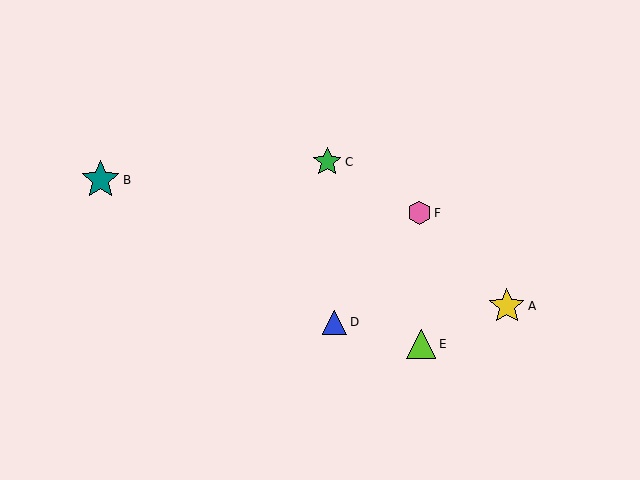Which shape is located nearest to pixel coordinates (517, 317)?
The yellow star (labeled A) at (507, 306) is nearest to that location.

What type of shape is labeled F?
Shape F is a pink hexagon.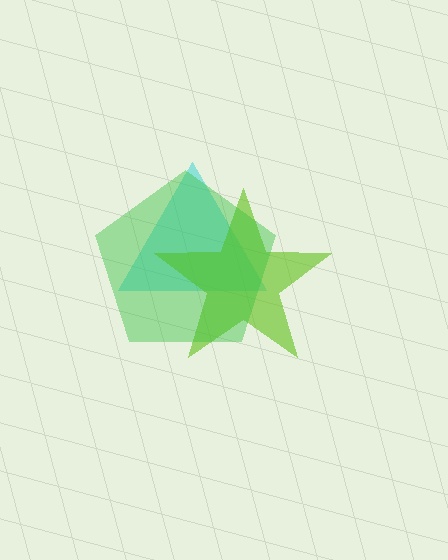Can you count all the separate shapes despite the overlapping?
Yes, there are 3 separate shapes.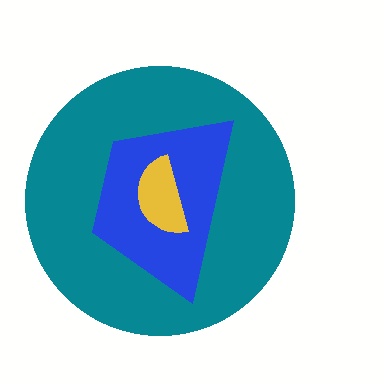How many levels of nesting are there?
3.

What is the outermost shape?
The teal circle.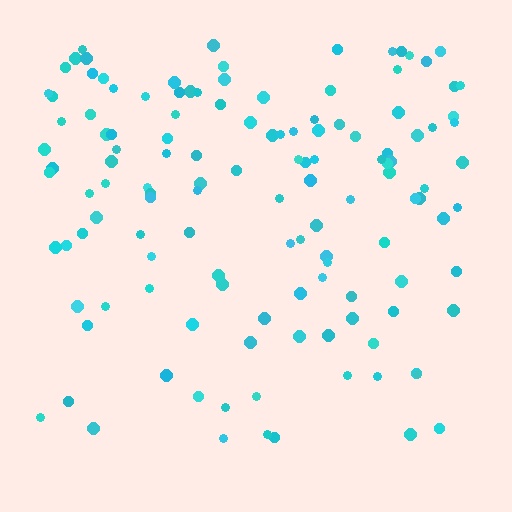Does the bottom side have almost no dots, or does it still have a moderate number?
Still a moderate number, just noticeably fewer than the top.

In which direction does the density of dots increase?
From bottom to top, with the top side densest.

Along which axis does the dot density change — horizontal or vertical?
Vertical.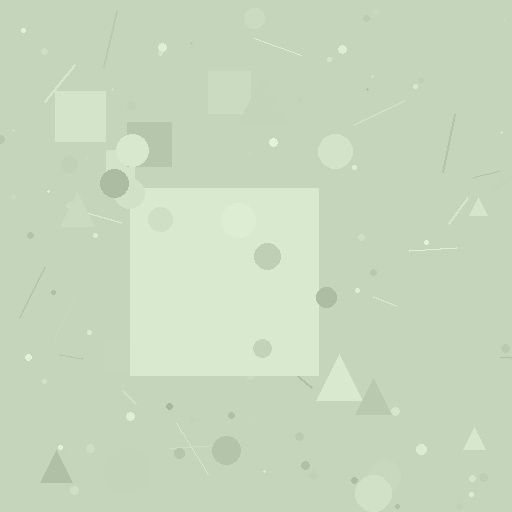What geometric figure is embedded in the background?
A square is embedded in the background.